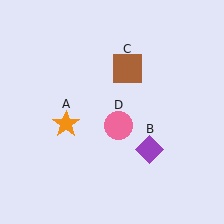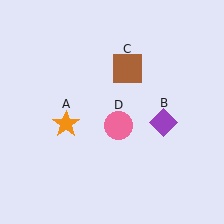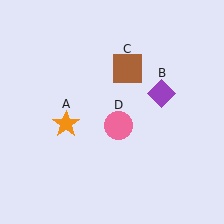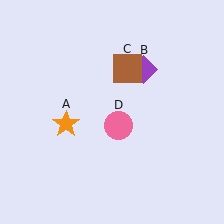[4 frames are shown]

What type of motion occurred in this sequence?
The purple diamond (object B) rotated counterclockwise around the center of the scene.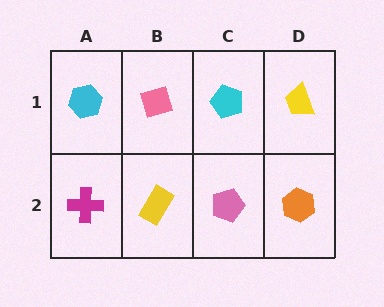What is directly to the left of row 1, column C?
A pink diamond.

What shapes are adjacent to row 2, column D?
A yellow trapezoid (row 1, column D), a pink pentagon (row 2, column C).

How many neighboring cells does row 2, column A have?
2.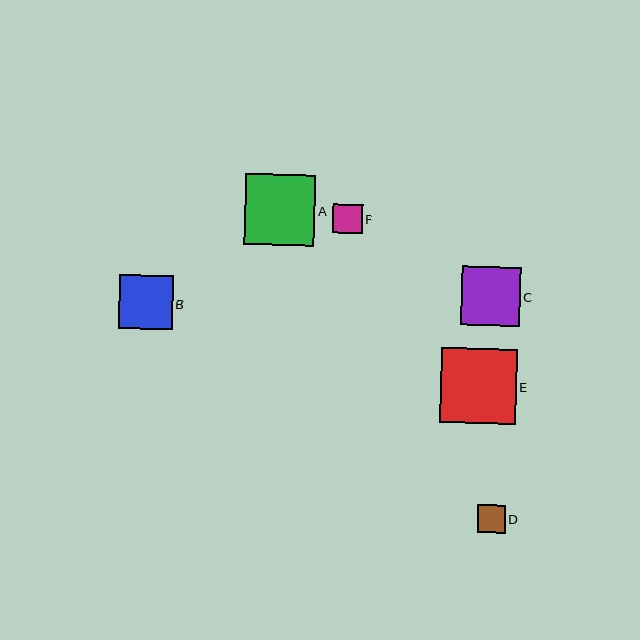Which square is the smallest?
Square D is the smallest with a size of approximately 28 pixels.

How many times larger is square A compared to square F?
Square A is approximately 2.4 times the size of square F.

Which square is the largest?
Square E is the largest with a size of approximately 76 pixels.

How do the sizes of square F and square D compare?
Square F and square D are approximately the same size.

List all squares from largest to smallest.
From largest to smallest: E, A, C, B, F, D.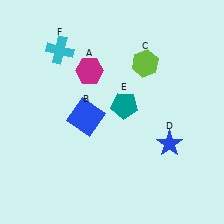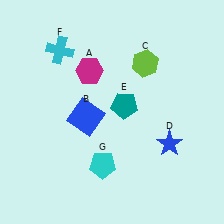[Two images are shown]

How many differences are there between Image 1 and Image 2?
There is 1 difference between the two images.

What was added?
A cyan pentagon (G) was added in Image 2.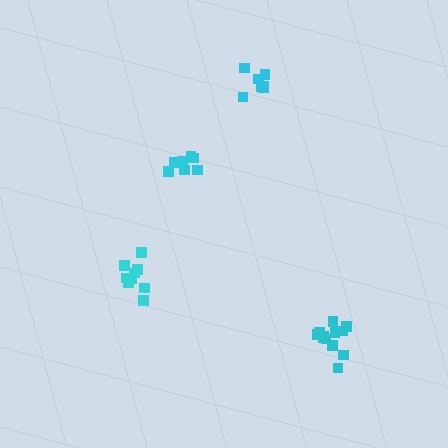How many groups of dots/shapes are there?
There are 4 groups.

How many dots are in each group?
Group 1: 7 dots, Group 2: 13 dots, Group 3: 7 dots, Group 4: 9 dots (36 total).